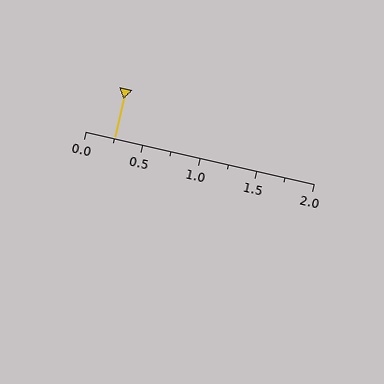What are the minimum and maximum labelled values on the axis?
The axis runs from 0.0 to 2.0.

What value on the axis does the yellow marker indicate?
The marker indicates approximately 0.25.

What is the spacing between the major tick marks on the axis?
The major ticks are spaced 0.5 apart.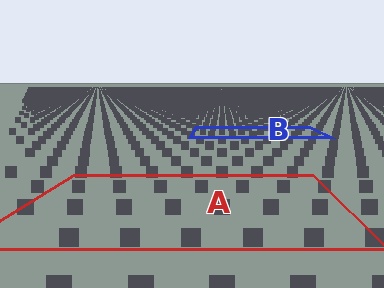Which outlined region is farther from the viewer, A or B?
Region B is farther from the viewer — the texture elements inside it appear smaller and more densely packed.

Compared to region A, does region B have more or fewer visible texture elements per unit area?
Region B has more texture elements per unit area — they are packed more densely because it is farther away.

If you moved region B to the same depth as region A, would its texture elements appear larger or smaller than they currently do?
They would appear larger. At a closer depth, the same texture elements are projected at a bigger on-screen size.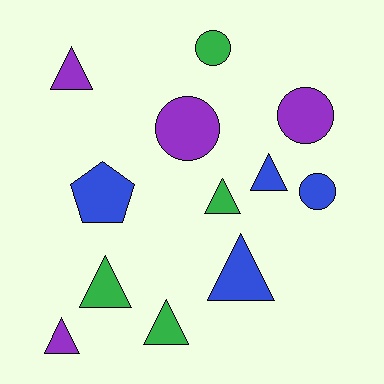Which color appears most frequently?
Purple, with 4 objects.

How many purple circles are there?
There are 2 purple circles.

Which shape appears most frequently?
Triangle, with 7 objects.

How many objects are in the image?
There are 12 objects.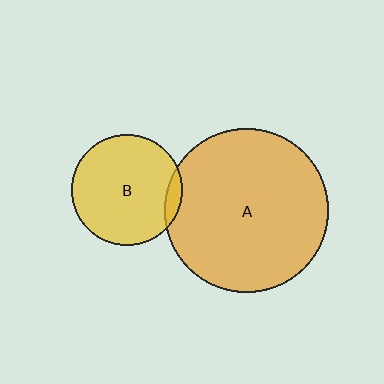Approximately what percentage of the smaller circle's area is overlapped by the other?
Approximately 5%.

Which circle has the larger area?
Circle A (orange).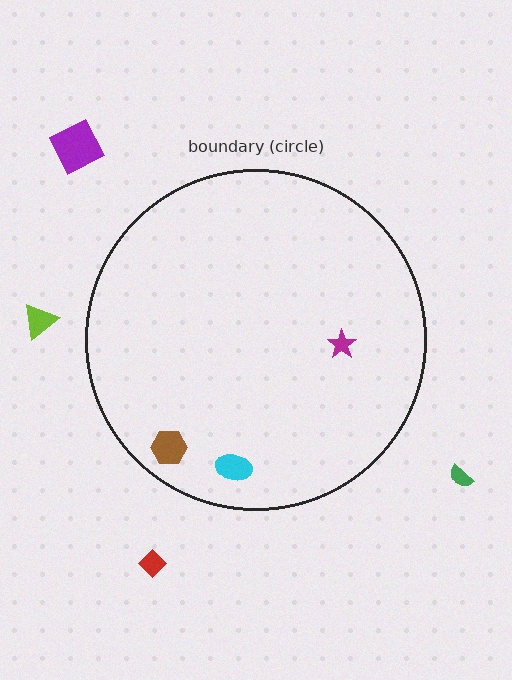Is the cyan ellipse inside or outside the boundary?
Inside.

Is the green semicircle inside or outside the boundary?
Outside.